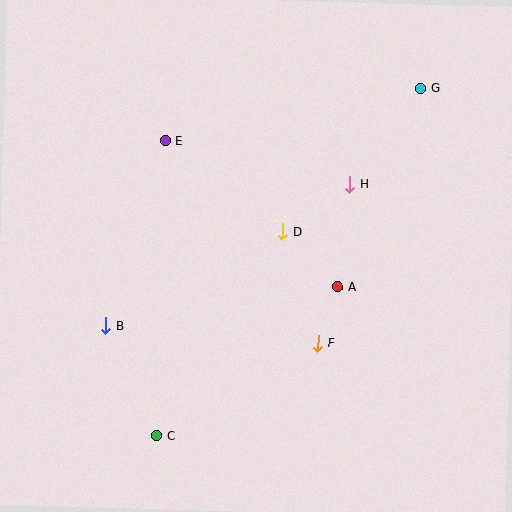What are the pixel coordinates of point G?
Point G is at (420, 88).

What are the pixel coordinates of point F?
Point F is at (318, 343).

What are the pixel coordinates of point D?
Point D is at (282, 231).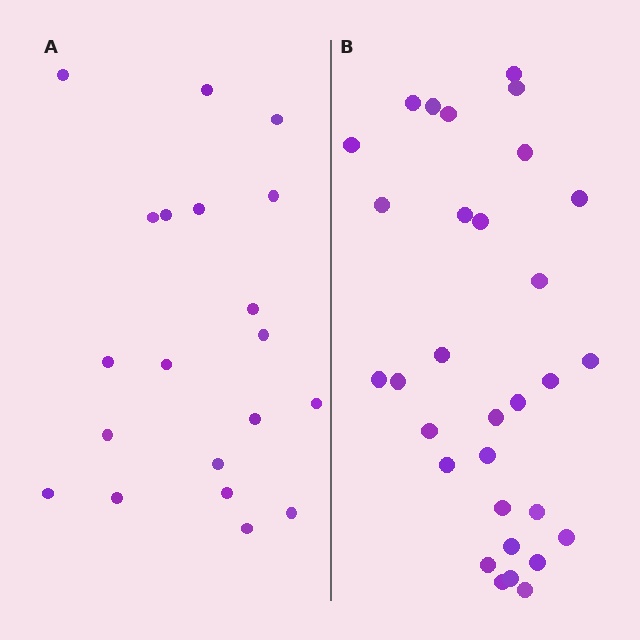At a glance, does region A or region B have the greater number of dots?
Region B (the right region) has more dots.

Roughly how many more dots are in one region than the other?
Region B has roughly 12 or so more dots than region A.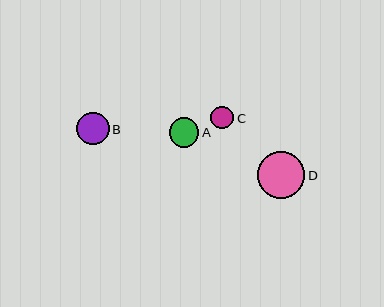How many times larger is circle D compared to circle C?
Circle D is approximately 2.1 times the size of circle C.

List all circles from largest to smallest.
From largest to smallest: D, B, A, C.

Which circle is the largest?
Circle D is the largest with a size of approximately 47 pixels.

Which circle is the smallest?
Circle C is the smallest with a size of approximately 23 pixels.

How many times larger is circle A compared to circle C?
Circle A is approximately 1.3 times the size of circle C.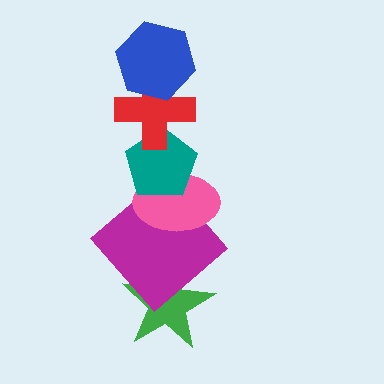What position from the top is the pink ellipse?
The pink ellipse is 4th from the top.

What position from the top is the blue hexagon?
The blue hexagon is 1st from the top.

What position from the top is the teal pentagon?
The teal pentagon is 3rd from the top.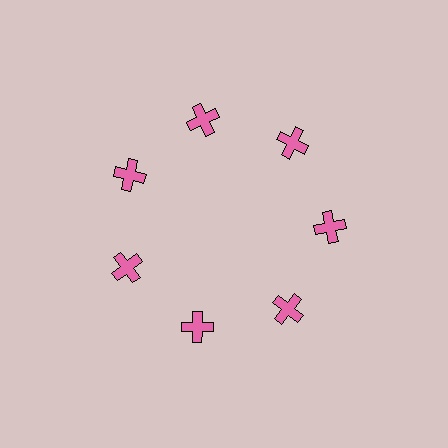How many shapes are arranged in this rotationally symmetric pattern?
There are 7 shapes, arranged in 7 groups of 1.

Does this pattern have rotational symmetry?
Yes, this pattern has 7-fold rotational symmetry. It looks the same after rotating 51 degrees around the center.